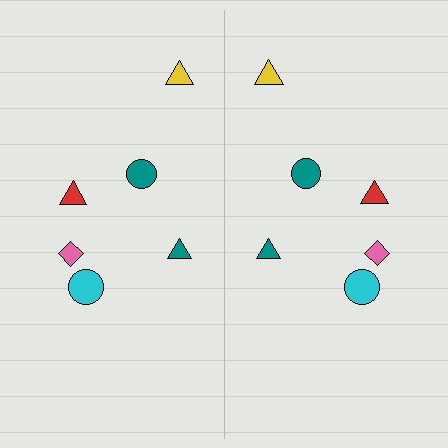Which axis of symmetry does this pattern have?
The pattern has a vertical axis of symmetry running through the center of the image.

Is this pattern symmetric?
Yes, this pattern has bilateral (reflection) symmetry.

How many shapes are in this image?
There are 12 shapes in this image.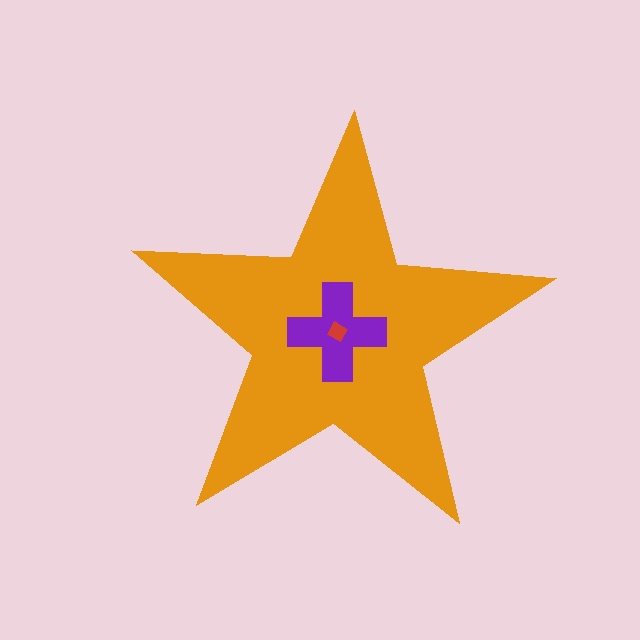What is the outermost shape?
The orange star.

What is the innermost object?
The red square.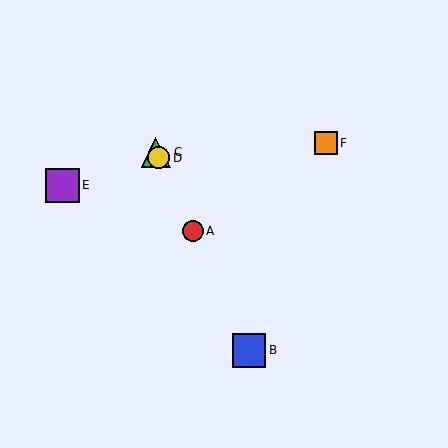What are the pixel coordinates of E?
Object E is at (62, 185).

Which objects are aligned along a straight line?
Objects A, B, C, D are aligned along a straight line.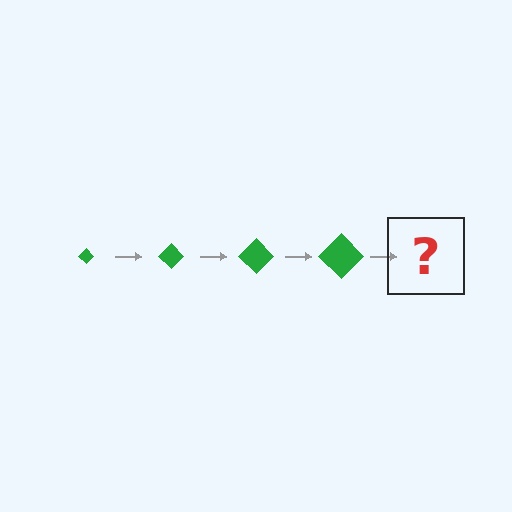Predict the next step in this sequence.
The next step is a green diamond, larger than the previous one.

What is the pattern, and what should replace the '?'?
The pattern is that the diamond gets progressively larger each step. The '?' should be a green diamond, larger than the previous one.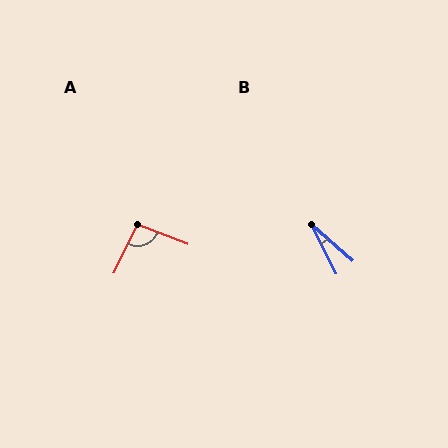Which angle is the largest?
A, at approximately 95 degrees.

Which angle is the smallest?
B, at approximately 23 degrees.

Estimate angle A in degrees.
Approximately 95 degrees.